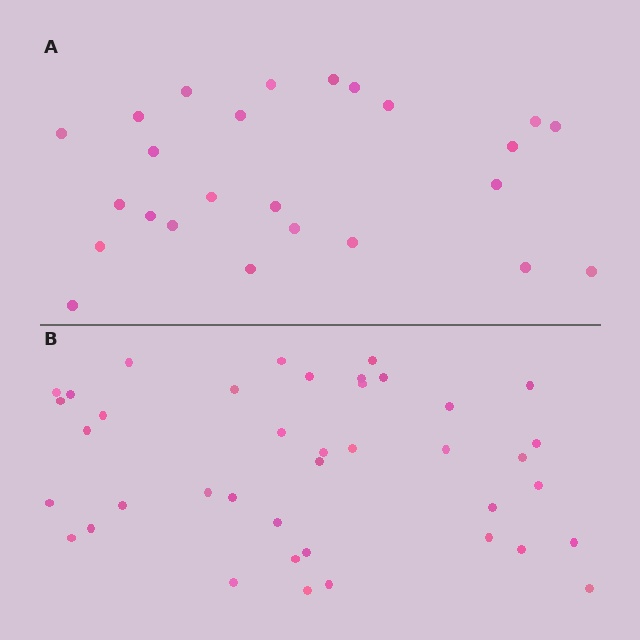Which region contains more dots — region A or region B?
Region B (the bottom region) has more dots.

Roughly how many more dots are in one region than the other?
Region B has approximately 15 more dots than region A.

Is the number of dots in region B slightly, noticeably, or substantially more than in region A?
Region B has substantially more. The ratio is roughly 1.6 to 1.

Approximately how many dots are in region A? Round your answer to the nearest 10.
About 20 dots. (The exact count is 25, which rounds to 20.)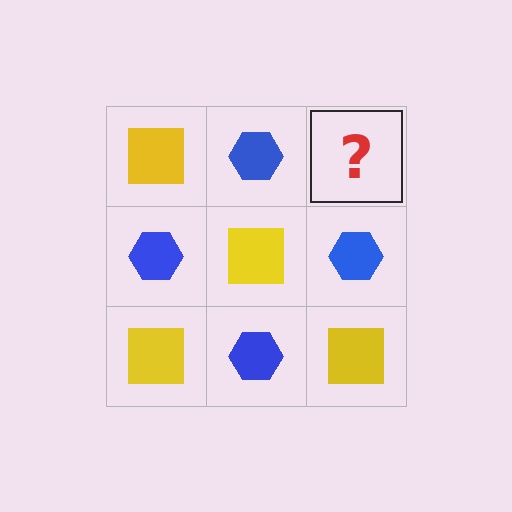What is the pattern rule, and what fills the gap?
The rule is that it alternates yellow square and blue hexagon in a checkerboard pattern. The gap should be filled with a yellow square.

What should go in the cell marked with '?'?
The missing cell should contain a yellow square.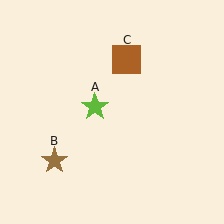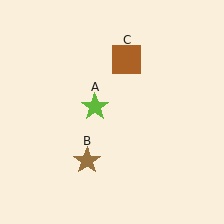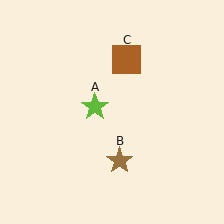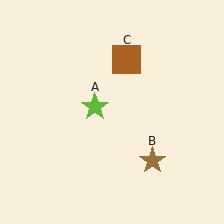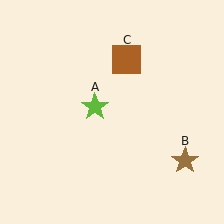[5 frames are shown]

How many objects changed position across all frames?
1 object changed position: brown star (object B).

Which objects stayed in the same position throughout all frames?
Lime star (object A) and brown square (object C) remained stationary.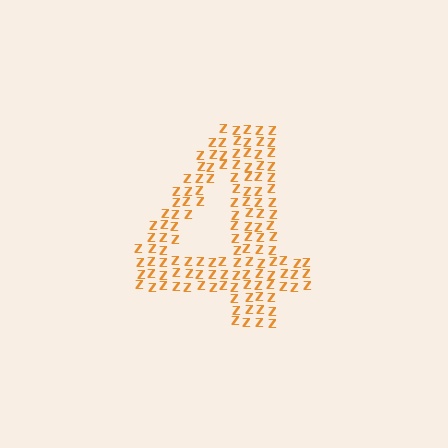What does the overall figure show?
The overall figure shows the digit 4.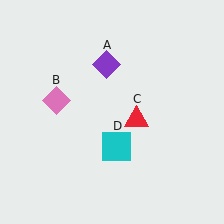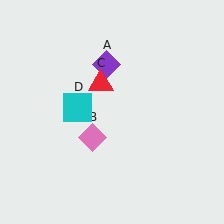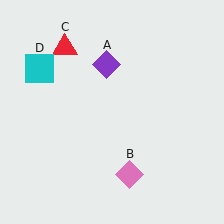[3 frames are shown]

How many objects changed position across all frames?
3 objects changed position: pink diamond (object B), red triangle (object C), cyan square (object D).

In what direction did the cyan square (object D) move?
The cyan square (object D) moved up and to the left.